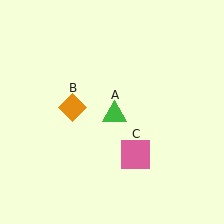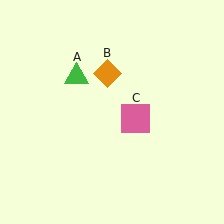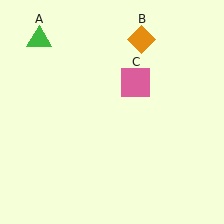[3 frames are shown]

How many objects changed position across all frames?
3 objects changed position: green triangle (object A), orange diamond (object B), pink square (object C).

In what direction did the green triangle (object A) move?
The green triangle (object A) moved up and to the left.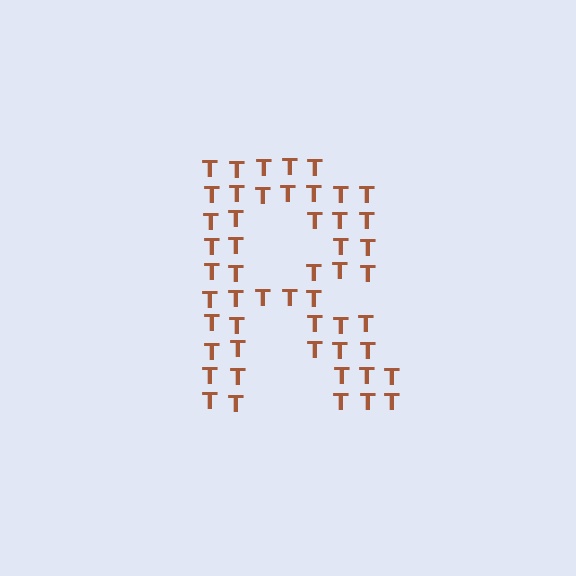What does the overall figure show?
The overall figure shows the letter R.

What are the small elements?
The small elements are letter T's.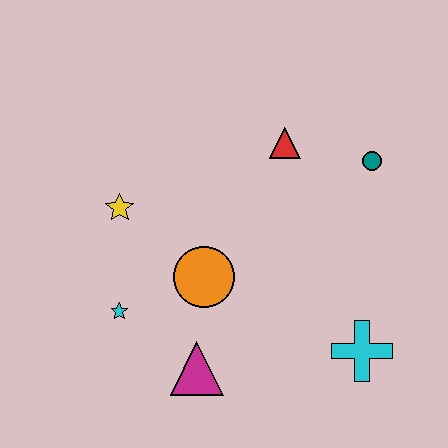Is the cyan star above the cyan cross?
Yes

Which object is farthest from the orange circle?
The teal circle is farthest from the orange circle.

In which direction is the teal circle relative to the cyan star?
The teal circle is to the right of the cyan star.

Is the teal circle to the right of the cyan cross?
Yes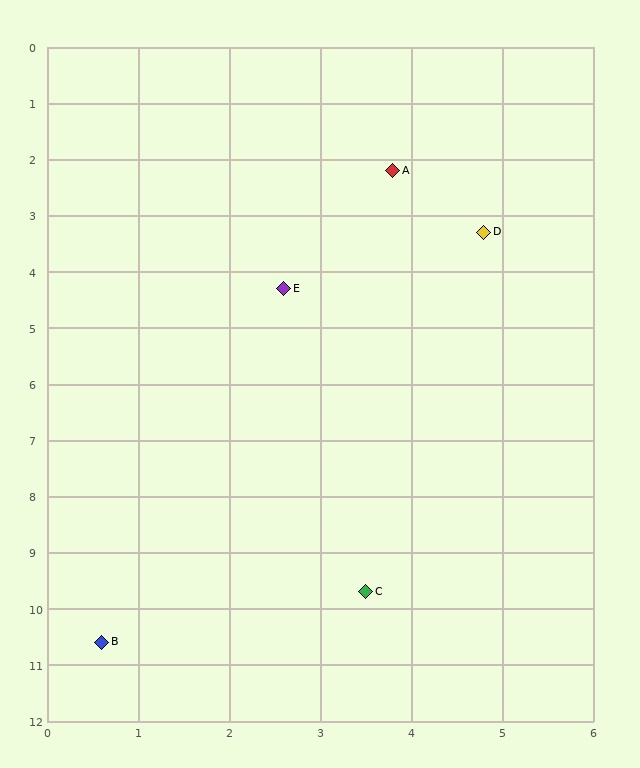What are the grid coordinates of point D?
Point D is at approximately (4.8, 3.3).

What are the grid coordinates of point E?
Point E is at approximately (2.6, 4.3).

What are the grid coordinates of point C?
Point C is at approximately (3.5, 9.7).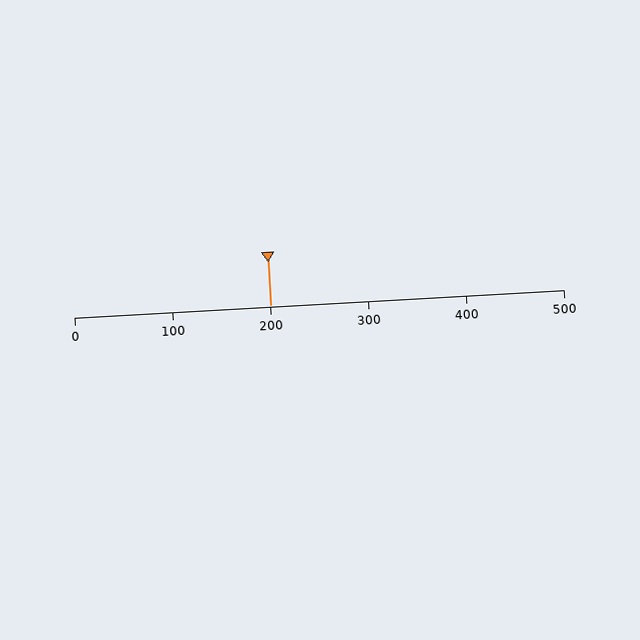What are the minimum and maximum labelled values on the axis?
The axis runs from 0 to 500.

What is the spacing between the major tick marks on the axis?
The major ticks are spaced 100 apart.